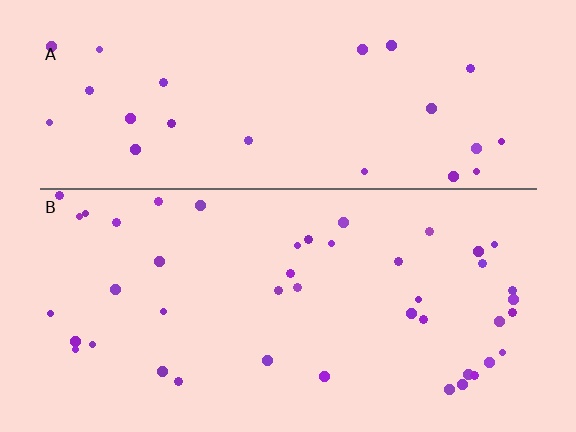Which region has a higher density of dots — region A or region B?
B (the bottom).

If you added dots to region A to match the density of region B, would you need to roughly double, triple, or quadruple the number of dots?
Approximately double.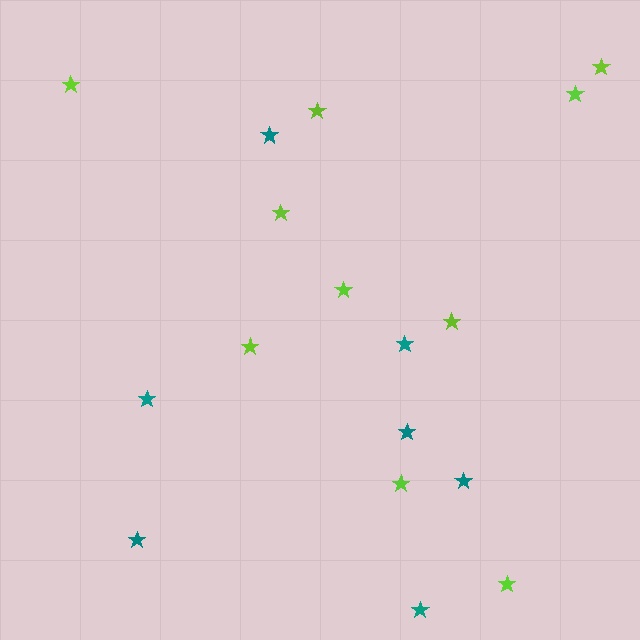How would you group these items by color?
There are 2 groups: one group of lime stars (10) and one group of teal stars (7).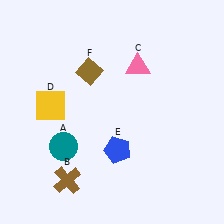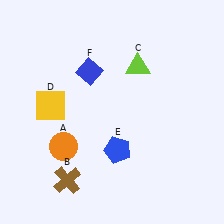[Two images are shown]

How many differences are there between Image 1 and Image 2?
There are 3 differences between the two images.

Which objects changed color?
A changed from teal to orange. C changed from pink to lime. F changed from brown to blue.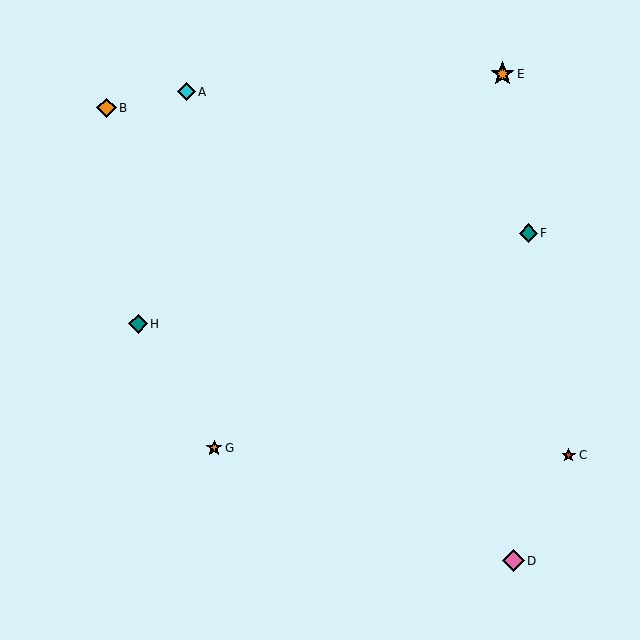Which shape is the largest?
The orange star (labeled E) is the largest.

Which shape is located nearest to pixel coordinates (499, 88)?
The orange star (labeled E) at (502, 74) is nearest to that location.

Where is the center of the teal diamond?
The center of the teal diamond is at (138, 324).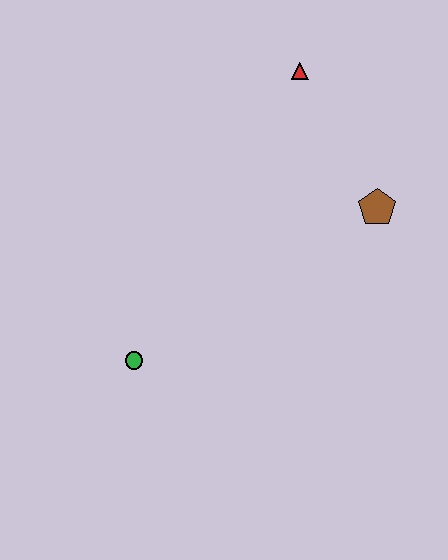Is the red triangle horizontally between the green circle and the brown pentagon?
Yes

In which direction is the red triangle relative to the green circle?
The red triangle is above the green circle.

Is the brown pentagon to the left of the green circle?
No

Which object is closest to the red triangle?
The brown pentagon is closest to the red triangle.